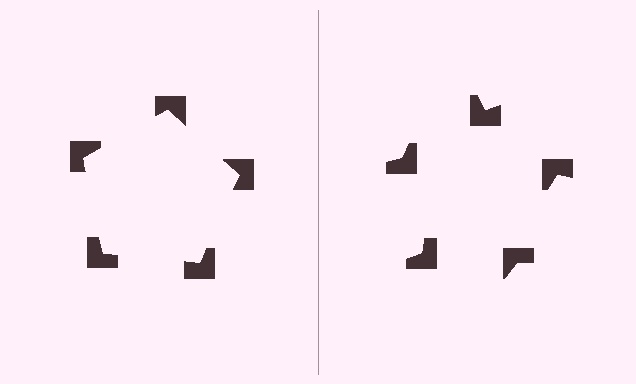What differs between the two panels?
The notched squares are positioned identically on both sides; only the wedge orientations differ. On the left they align to a pentagon; on the right they are misaligned.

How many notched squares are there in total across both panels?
10 — 5 on each side.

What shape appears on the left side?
An illusory pentagon.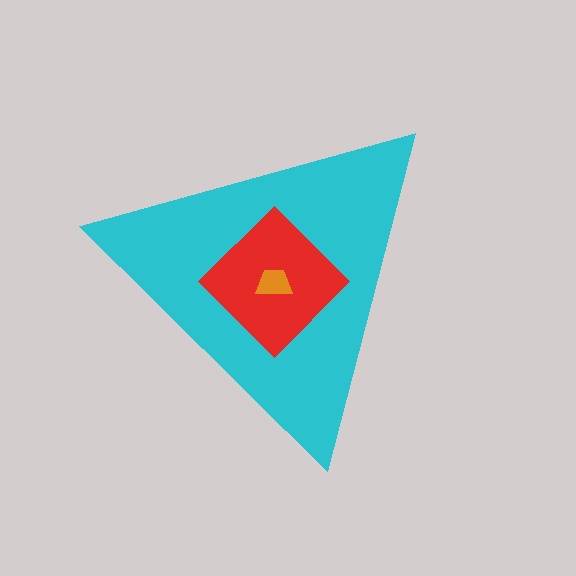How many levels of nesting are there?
3.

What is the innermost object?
The orange trapezoid.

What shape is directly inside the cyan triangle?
The red diamond.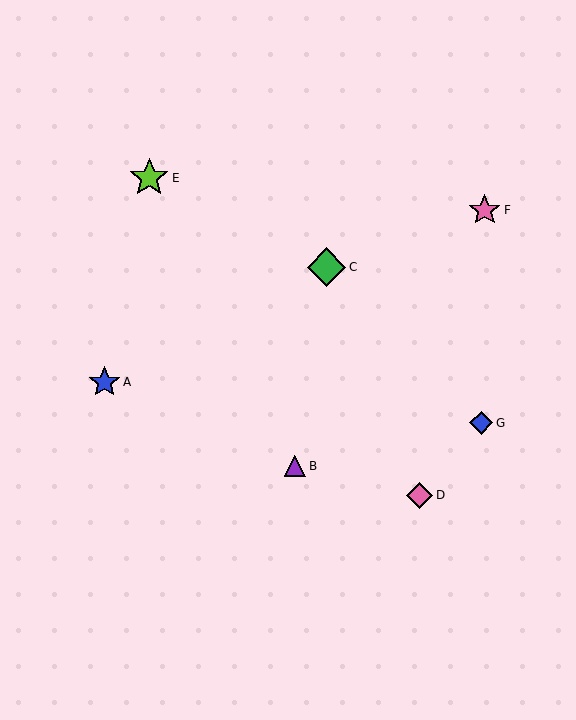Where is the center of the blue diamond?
The center of the blue diamond is at (481, 423).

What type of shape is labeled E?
Shape E is a lime star.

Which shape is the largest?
The lime star (labeled E) is the largest.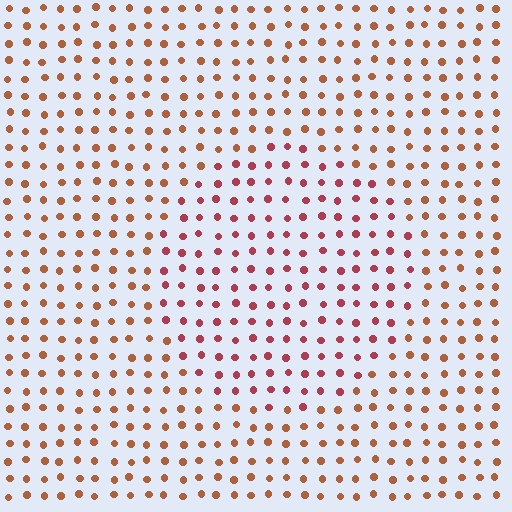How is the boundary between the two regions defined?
The boundary is defined purely by a slight shift in hue (about 31 degrees). Spacing, size, and orientation are identical on both sides.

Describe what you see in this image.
The image is filled with small brown elements in a uniform arrangement. A circle-shaped region is visible where the elements are tinted to a slightly different hue, forming a subtle color boundary.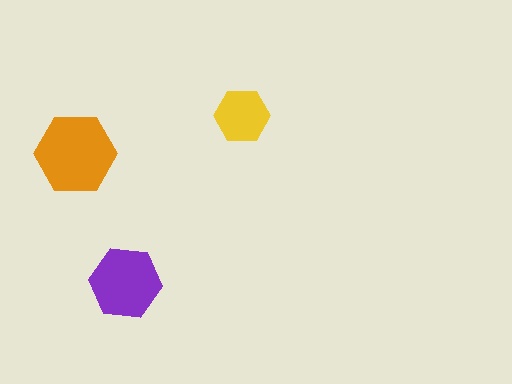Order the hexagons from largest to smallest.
the orange one, the purple one, the yellow one.